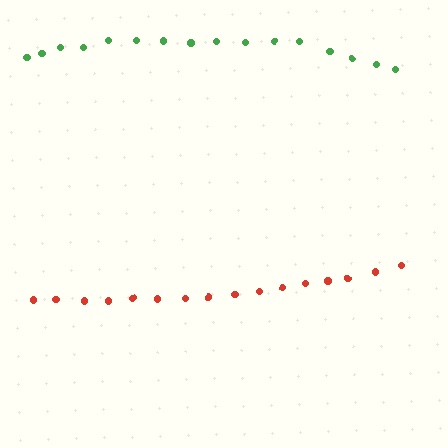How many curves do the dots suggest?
There are 2 distinct paths.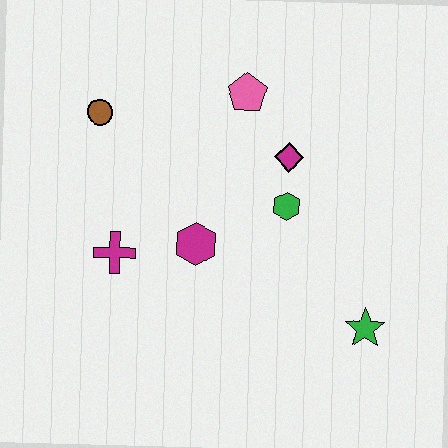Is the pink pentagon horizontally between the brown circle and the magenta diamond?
Yes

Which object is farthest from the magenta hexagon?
The green star is farthest from the magenta hexagon.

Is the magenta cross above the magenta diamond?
No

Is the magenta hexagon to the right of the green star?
No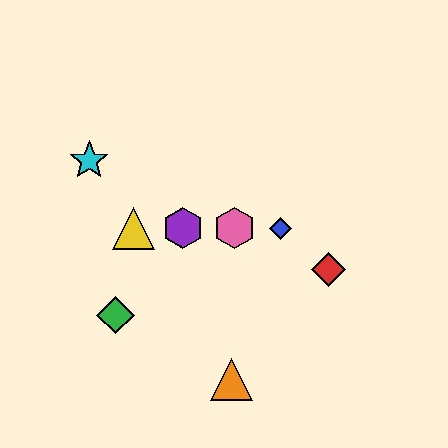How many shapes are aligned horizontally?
4 shapes (the blue diamond, the yellow triangle, the purple hexagon, the pink hexagon) are aligned horizontally.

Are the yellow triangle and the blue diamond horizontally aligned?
Yes, both are at y≈228.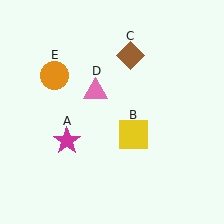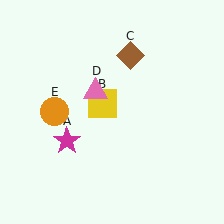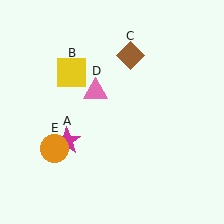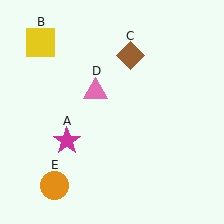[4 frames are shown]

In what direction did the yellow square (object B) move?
The yellow square (object B) moved up and to the left.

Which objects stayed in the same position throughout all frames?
Magenta star (object A) and brown diamond (object C) and pink triangle (object D) remained stationary.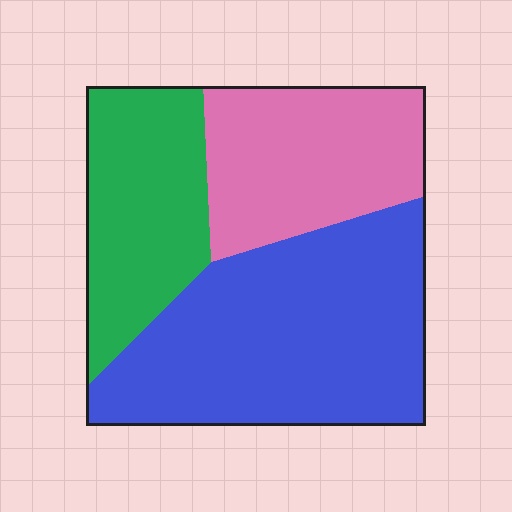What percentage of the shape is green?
Green covers 25% of the shape.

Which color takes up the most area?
Blue, at roughly 50%.